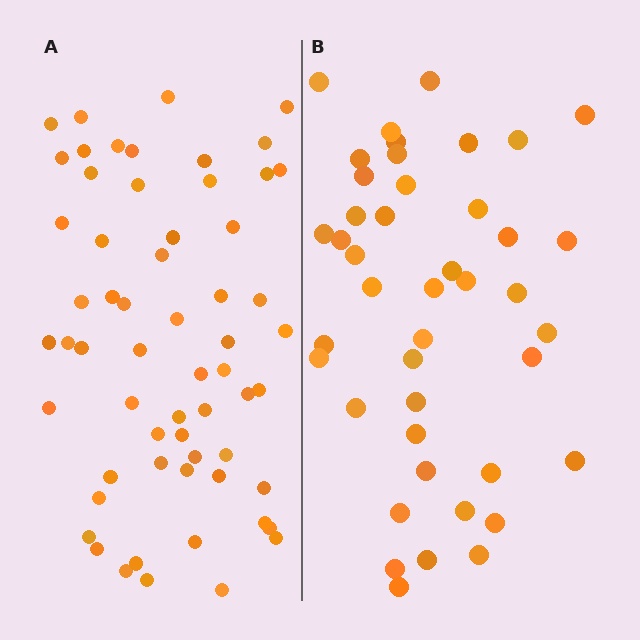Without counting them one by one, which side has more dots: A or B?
Region A (the left region) has more dots.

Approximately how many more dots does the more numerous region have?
Region A has approximately 15 more dots than region B.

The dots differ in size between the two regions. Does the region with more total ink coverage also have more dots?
No. Region B has more total ink coverage because its dots are larger, but region A actually contains more individual dots. Total area can be misleading — the number of items is what matters here.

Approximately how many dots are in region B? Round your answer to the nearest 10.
About 40 dots. (The exact count is 43, which rounds to 40.)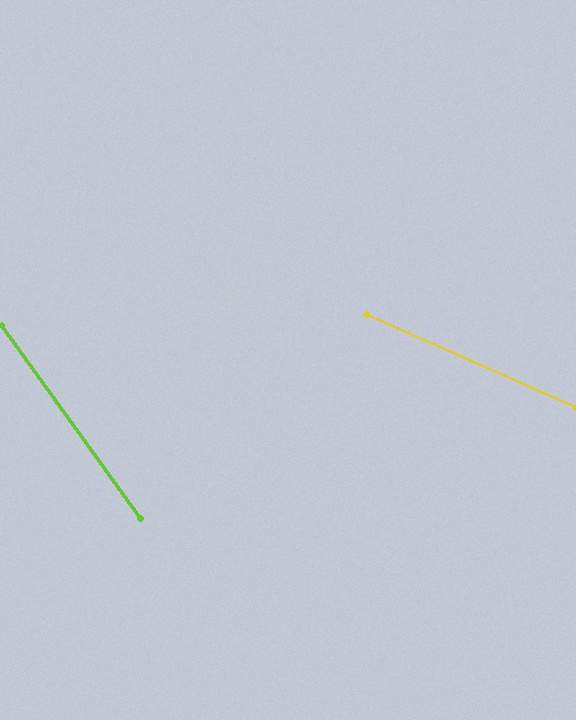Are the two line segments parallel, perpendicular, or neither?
Neither parallel nor perpendicular — they differ by about 30°.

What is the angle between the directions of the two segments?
Approximately 30 degrees.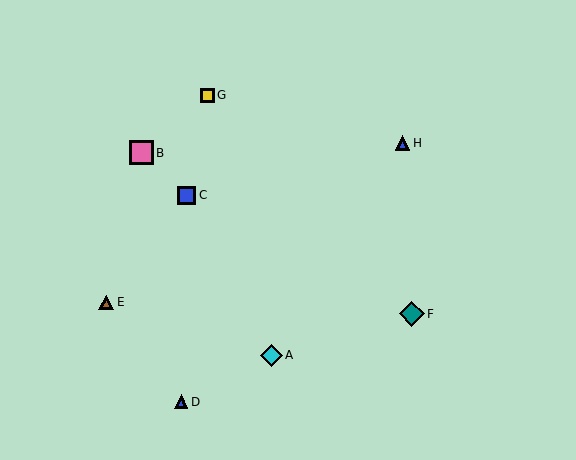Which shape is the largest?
The teal diamond (labeled F) is the largest.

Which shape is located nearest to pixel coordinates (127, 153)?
The pink square (labeled B) at (141, 153) is nearest to that location.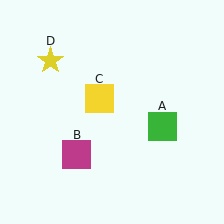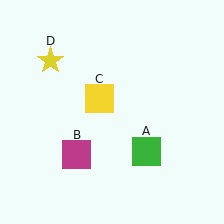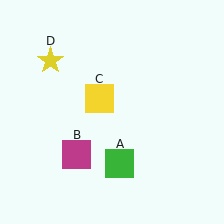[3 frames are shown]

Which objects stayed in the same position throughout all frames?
Magenta square (object B) and yellow square (object C) and yellow star (object D) remained stationary.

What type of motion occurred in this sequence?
The green square (object A) rotated clockwise around the center of the scene.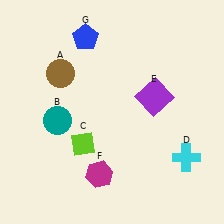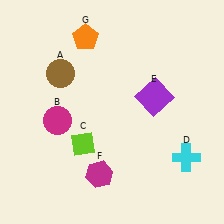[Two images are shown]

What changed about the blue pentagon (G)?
In Image 1, G is blue. In Image 2, it changed to orange.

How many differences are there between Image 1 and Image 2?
There are 2 differences between the two images.